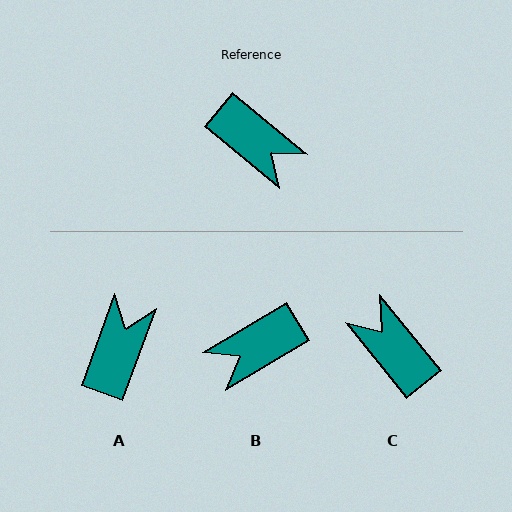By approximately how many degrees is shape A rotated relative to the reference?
Approximately 110 degrees counter-clockwise.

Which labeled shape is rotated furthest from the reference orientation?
C, about 169 degrees away.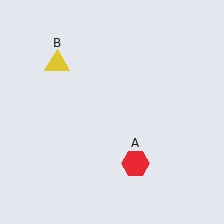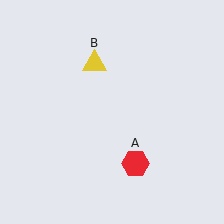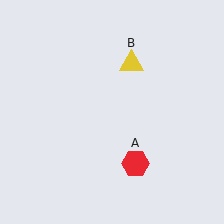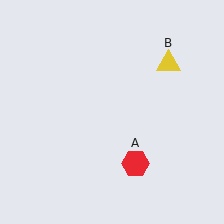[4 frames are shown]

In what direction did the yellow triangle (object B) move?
The yellow triangle (object B) moved right.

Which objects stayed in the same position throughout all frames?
Red hexagon (object A) remained stationary.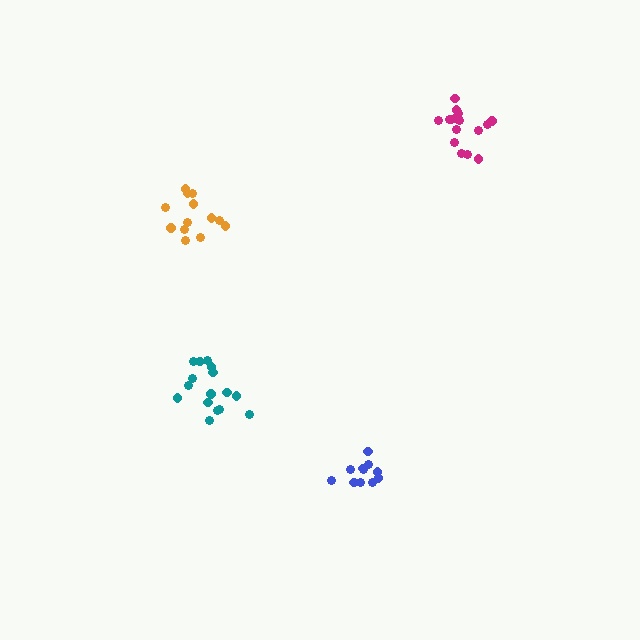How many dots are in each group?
Group 1: 16 dots, Group 2: 16 dots, Group 3: 13 dots, Group 4: 11 dots (56 total).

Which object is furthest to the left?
The orange cluster is leftmost.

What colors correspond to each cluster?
The clusters are colored: magenta, teal, orange, blue.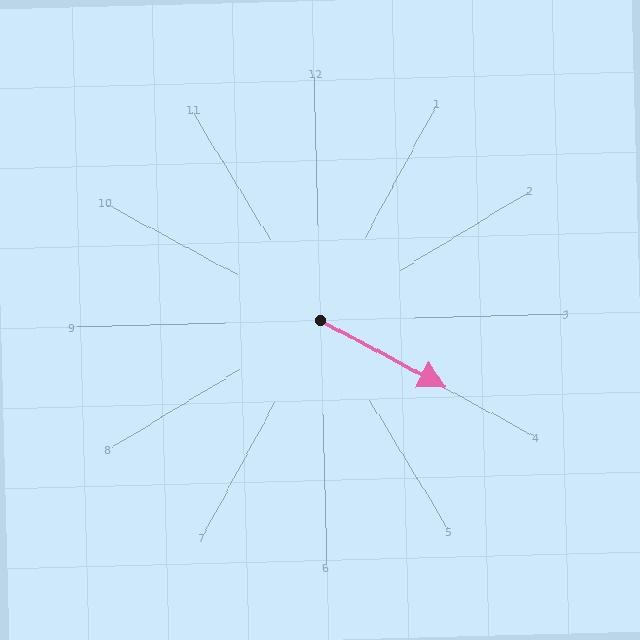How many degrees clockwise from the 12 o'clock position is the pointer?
Approximately 120 degrees.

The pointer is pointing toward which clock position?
Roughly 4 o'clock.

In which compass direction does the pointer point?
Southeast.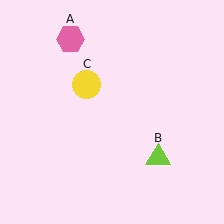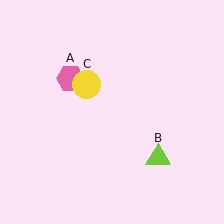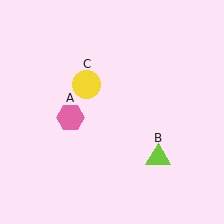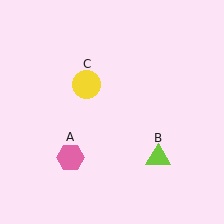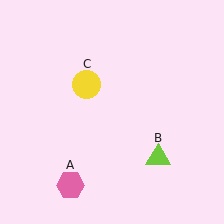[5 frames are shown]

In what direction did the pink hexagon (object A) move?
The pink hexagon (object A) moved down.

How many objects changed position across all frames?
1 object changed position: pink hexagon (object A).